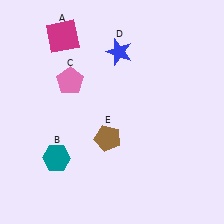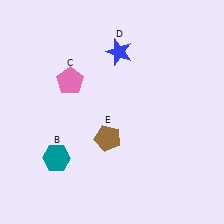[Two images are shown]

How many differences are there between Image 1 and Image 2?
There is 1 difference between the two images.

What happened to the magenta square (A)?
The magenta square (A) was removed in Image 2. It was in the top-left area of Image 1.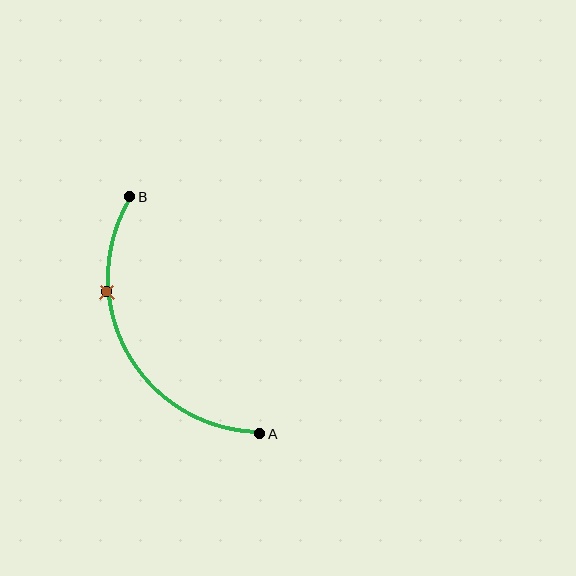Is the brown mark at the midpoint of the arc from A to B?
No. The brown mark lies on the arc but is closer to endpoint B. The arc midpoint would be at the point on the curve equidistant along the arc from both A and B.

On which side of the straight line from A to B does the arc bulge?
The arc bulges to the left of the straight line connecting A and B.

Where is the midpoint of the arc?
The arc midpoint is the point on the curve farthest from the straight line joining A and B. It sits to the left of that line.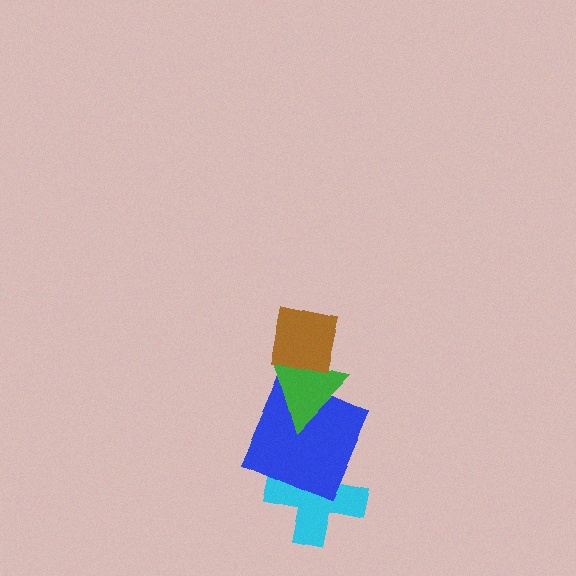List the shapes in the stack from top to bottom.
From top to bottom: the brown square, the green triangle, the blue square, the cyan cross.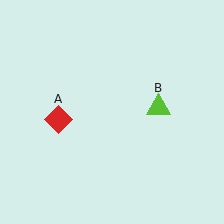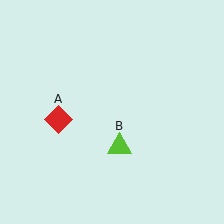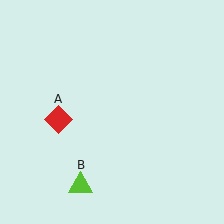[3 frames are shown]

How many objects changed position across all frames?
1 object changed position: lime triangle (object B).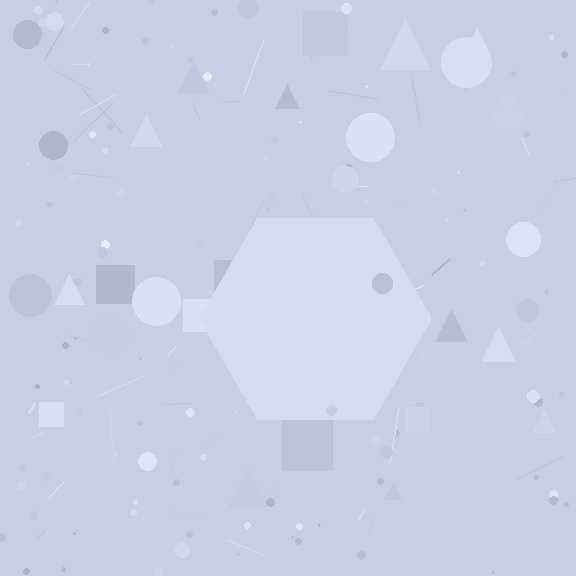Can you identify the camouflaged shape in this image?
The camouflaged shape is a hexagon.